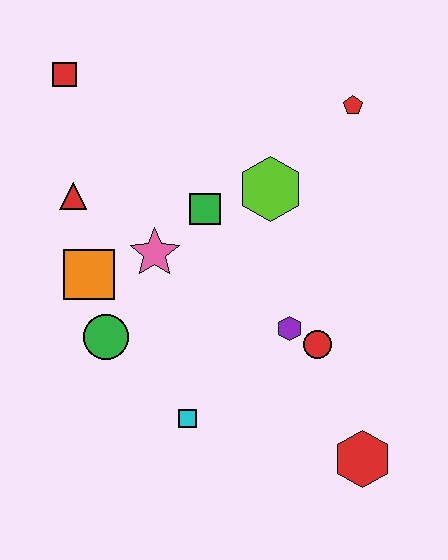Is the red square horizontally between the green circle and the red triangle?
No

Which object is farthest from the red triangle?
The red hexagon is farthest from the red triangle.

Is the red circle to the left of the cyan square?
No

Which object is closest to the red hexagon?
The red circle is closest to the red hexagon.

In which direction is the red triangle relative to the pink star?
The red triangle is to the left of the pink star.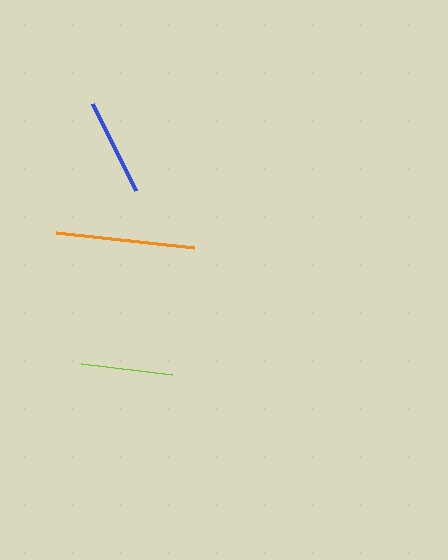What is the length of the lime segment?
The lime segment is approximately 91 pixels long.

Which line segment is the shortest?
The lime line is the shortest at approximately 91 pixels.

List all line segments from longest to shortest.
From longest to shortest: orange, blue, lime.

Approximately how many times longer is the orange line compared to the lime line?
The orange line is approximately 1.5 times the length of the lime line.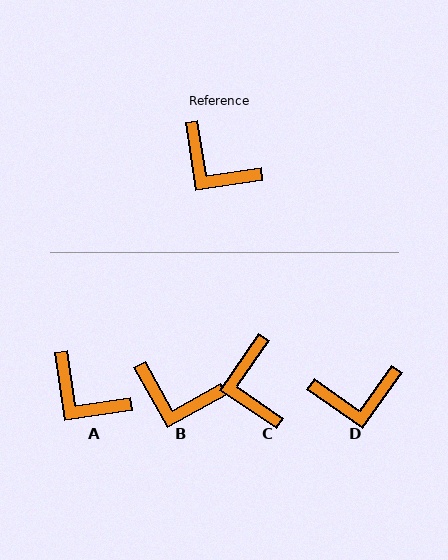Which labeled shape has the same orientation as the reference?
A.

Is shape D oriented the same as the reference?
No, it is off by about 47 degrees.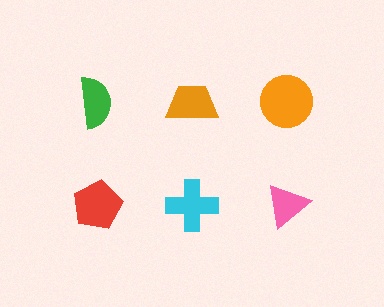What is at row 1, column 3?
An orange circle.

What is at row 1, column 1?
A green semicircle.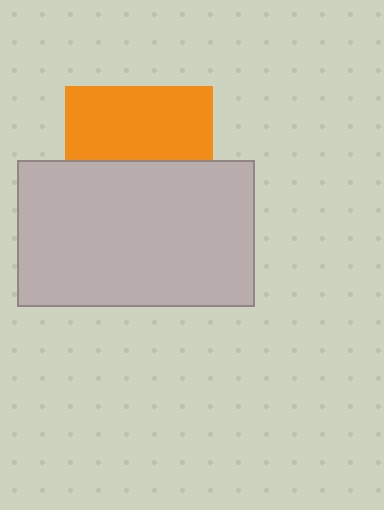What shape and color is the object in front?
The object in front is a light gray rectangle.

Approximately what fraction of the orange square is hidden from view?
Roughly 51% of the orange square is hidden behind the light gray rectangle.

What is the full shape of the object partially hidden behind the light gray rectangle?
The partially hidden object is an orange square.